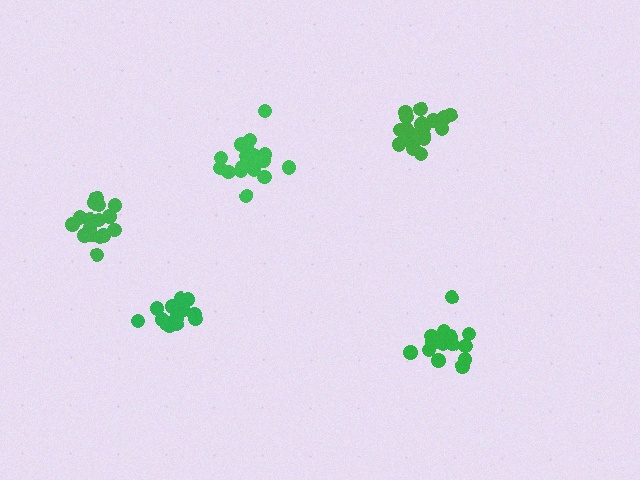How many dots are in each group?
Group 1: 16 dots, Group 2: 16 dots, Group 3: 21 dots, Group 4: 15 dots, Group 5: 19 dots (87 total).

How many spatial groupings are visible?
There are 5 spatial groupings.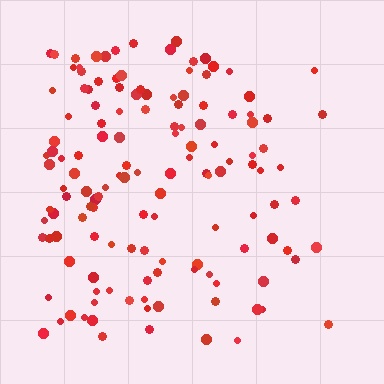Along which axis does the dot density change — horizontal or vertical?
Horizontal.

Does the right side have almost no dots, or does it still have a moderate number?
Still a moderate number, just noticeably fewer than the left.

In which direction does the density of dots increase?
From right to left, with the left side densest.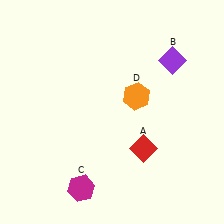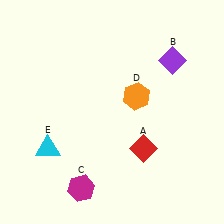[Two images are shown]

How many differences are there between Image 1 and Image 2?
There is 1 difference between the two images.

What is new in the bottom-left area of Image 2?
A cyan triangle (E) was added in the bottom-left area of Image 2.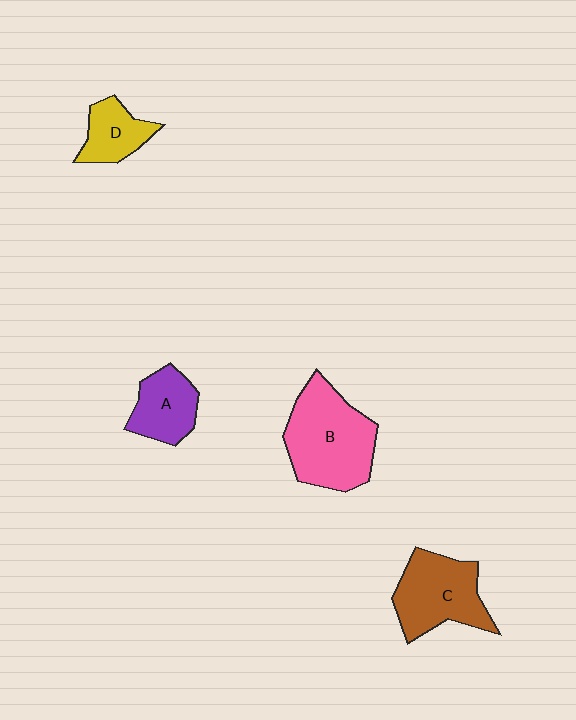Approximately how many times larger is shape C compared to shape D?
Approximately 1.8 times.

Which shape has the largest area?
Shape B (pink).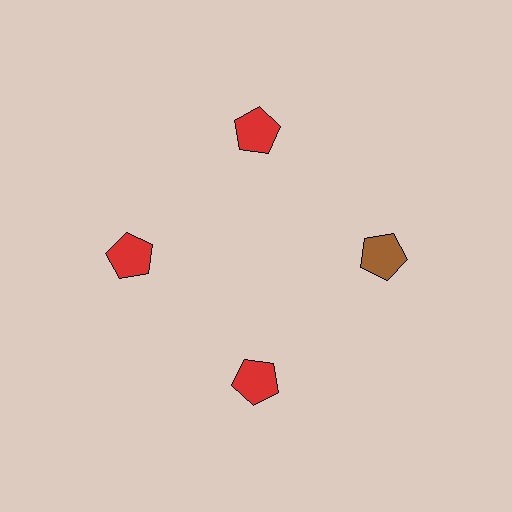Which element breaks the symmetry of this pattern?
The brown pentagon at roughly the 3 o'clock position breaks the symmetry. All other shapes are red pentagons.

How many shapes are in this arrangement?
There are 4 shapes arranged in a ring pattern.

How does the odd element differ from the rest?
It has a different color: brown instead of red.